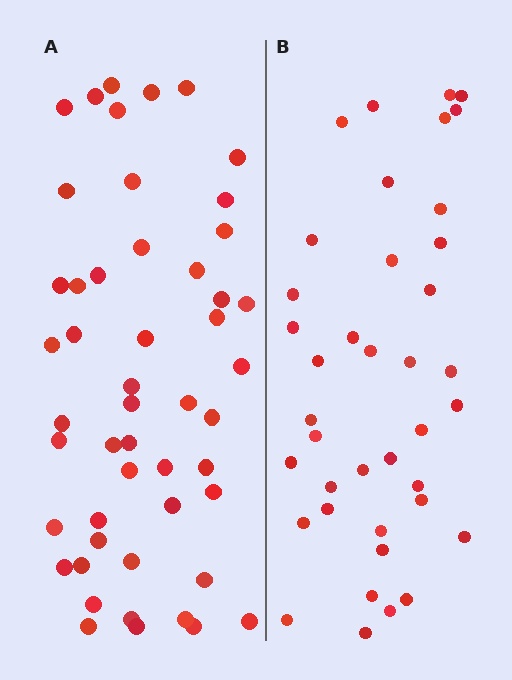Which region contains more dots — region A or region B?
Region A (the left region) has more dots.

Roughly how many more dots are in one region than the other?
Region A has roughly 12 or so more dots than region B.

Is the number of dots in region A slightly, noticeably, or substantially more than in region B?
Region A has noticeably more, but not dramatically so. The ratio is roughly 1.3 to 1.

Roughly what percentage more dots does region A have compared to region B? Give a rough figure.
About 30% more.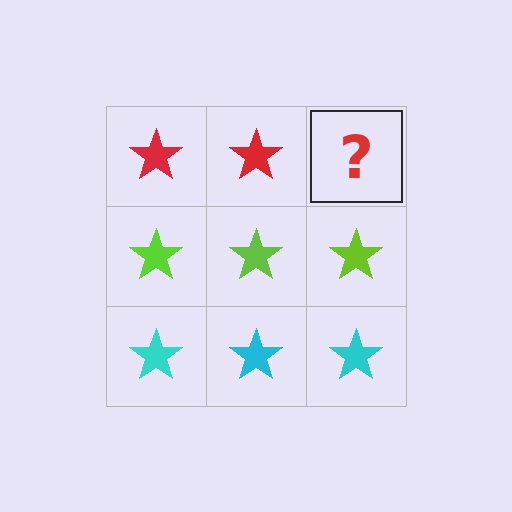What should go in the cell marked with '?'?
The missing cell should contain a red star.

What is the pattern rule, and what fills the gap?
The rule is that each row has a consistent color. The gap should be filled with a red star.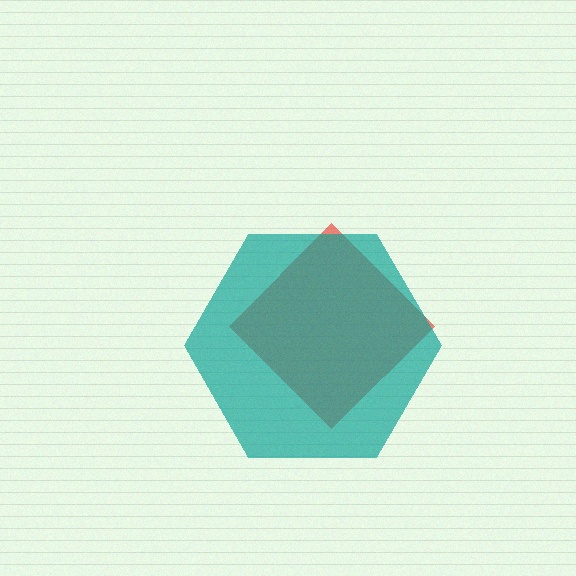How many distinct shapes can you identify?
There are 2 distinct shapes: a red diamond, a teal hexagon.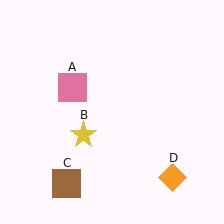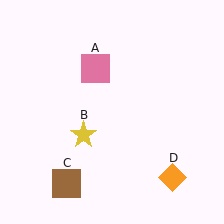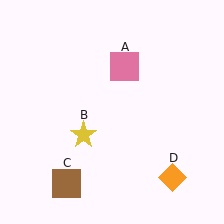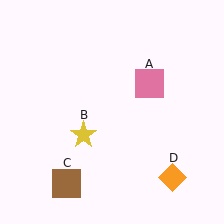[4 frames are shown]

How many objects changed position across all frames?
1 object changed position: pink square (object A).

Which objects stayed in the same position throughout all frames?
Yellow star (object B) and brown square (object C) and orange diamond (object D) remained stationary.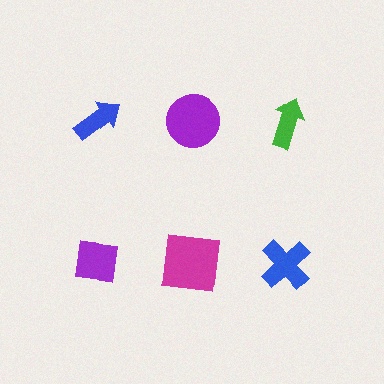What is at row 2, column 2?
A magenta square.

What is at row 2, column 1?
A purple square.